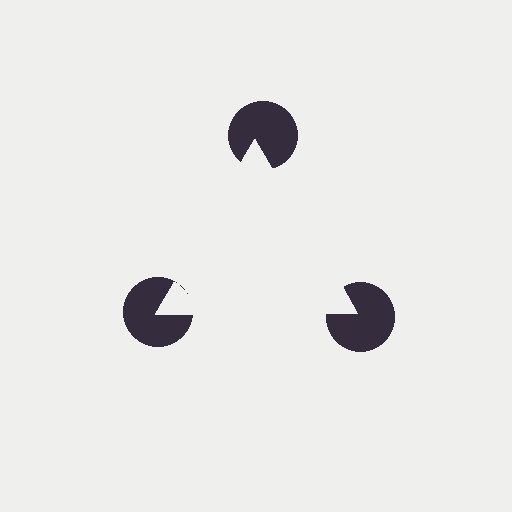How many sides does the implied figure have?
3 sides.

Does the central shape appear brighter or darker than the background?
It typically appears slightly brighter than the background, even though no actual brightness change is drawn.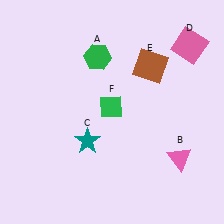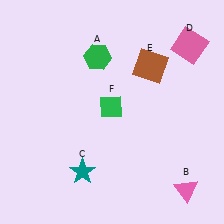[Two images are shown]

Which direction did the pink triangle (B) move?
The pink triangle (B) moved down.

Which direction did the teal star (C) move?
The teal star (C) moved down.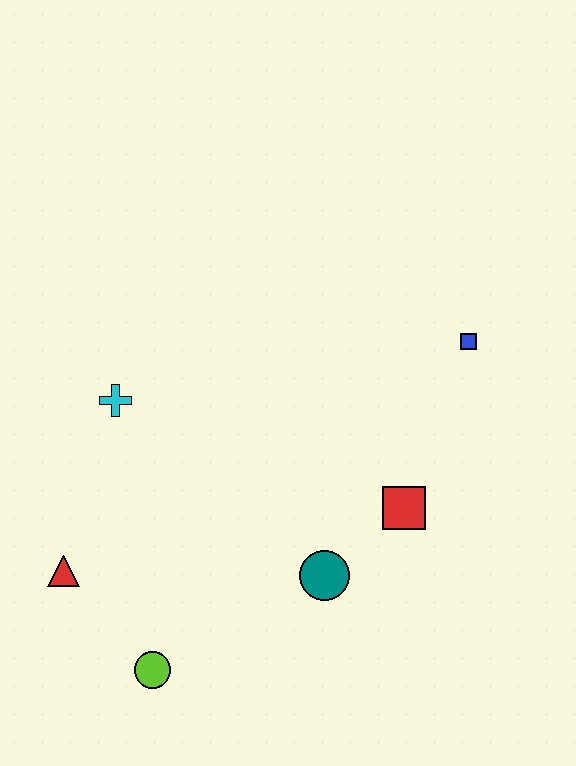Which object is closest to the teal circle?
The red square is closest to the teal circle.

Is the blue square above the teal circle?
Yes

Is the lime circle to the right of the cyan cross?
Yes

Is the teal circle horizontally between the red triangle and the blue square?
Yes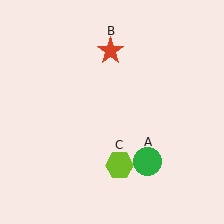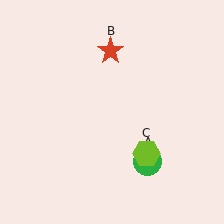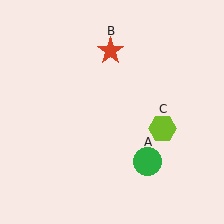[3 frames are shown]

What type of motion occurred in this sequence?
The lime hexagon (object C) rotated counterclockwise around the center of the scene.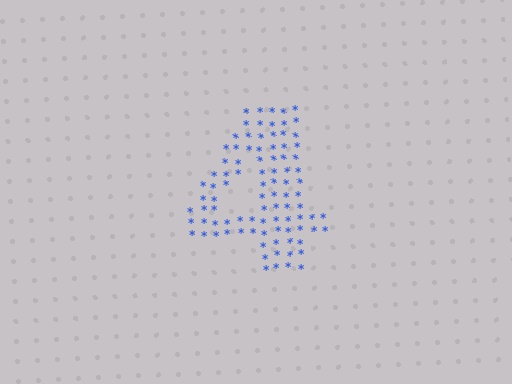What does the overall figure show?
The overall figure shows the digit 4.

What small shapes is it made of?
It is made of small asterisks.